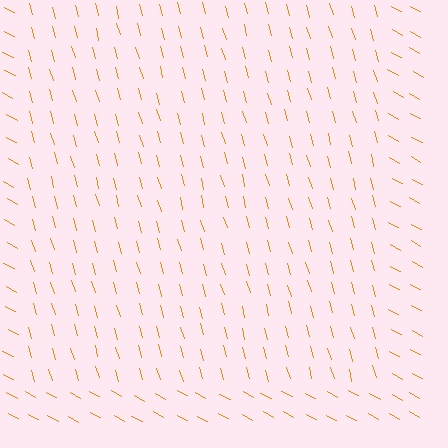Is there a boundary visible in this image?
Yes, there is a texture boundary formed by a change in line orientation.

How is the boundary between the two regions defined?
The boundary is defined purely by a change in line orientation (approximately 45 degrees difference). All lines are the same color and thickness.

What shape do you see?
I see a rectangle.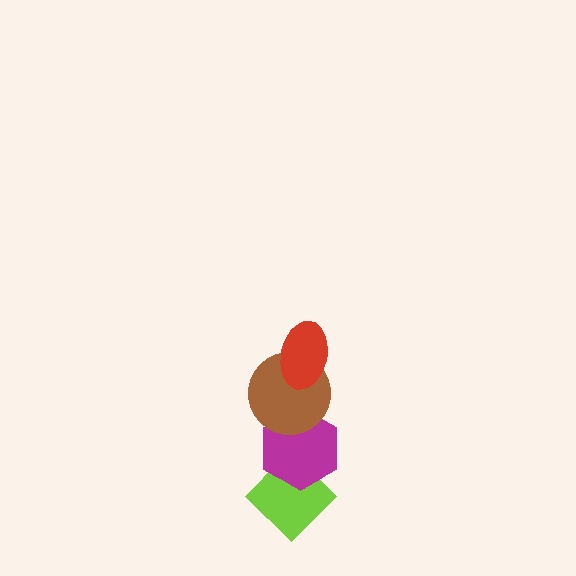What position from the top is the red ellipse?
The red ellipse is 1st from the top.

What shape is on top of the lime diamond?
The magenta hexagon is on top of the lime diamond.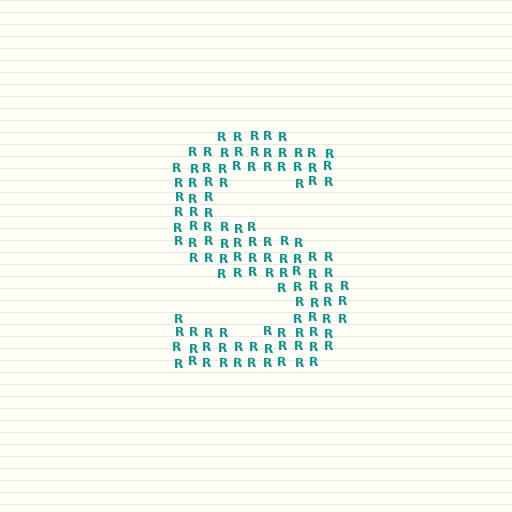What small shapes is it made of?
It is made of small letter R's.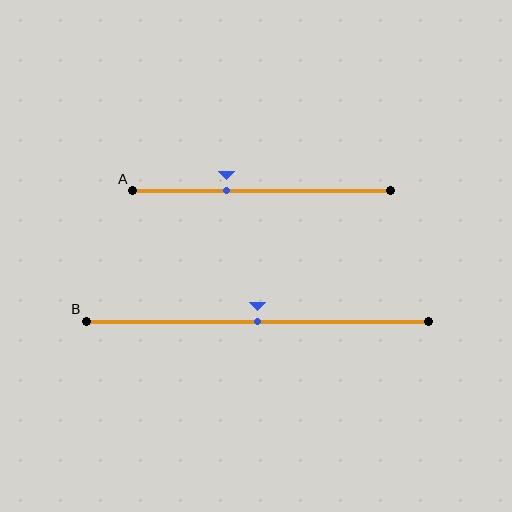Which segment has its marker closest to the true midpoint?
Segment B has its marker closest to the true midpoint.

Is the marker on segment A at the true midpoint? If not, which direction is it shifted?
No, the marker on segment A is shifted to the left by about 14% of the segment length.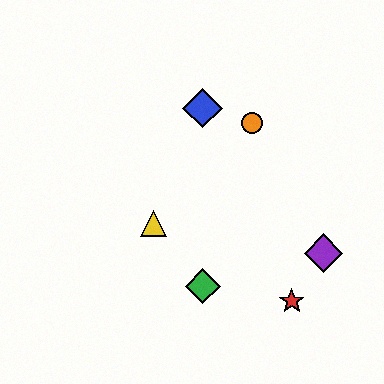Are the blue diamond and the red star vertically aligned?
No, the blue diamond is at x≈203 and the red star is at x≈292.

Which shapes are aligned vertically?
The blue diamond, the green diamond are aligned vertically.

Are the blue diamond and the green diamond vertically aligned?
Yes, both are at x≈203.